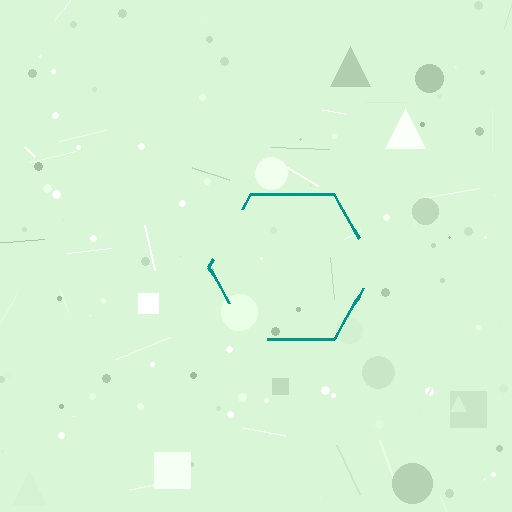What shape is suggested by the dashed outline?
The dashed outline suggests a hexagon.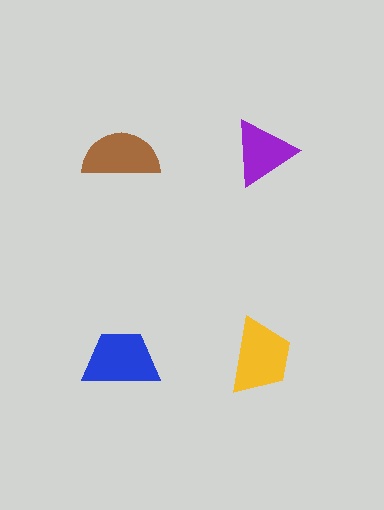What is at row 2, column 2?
A yellow trapezoid.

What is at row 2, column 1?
A blue trapezoid.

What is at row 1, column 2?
A purple triangle.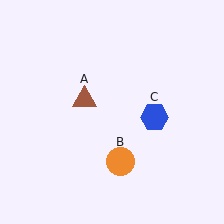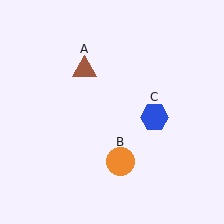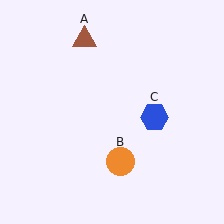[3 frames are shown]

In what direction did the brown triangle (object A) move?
The brown triangle (object A) moved up.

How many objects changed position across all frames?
1 object changed position: brown triangle (object A).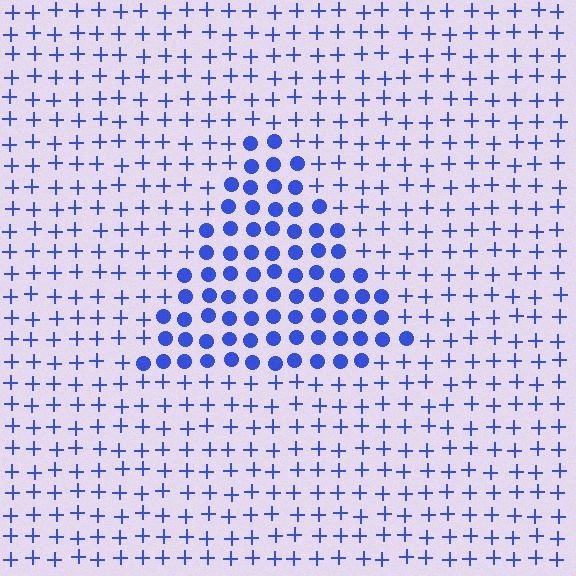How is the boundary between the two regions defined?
The boundary is defined by a change in element shape: circles inside vs. plus signs outside. All elements share the same color and spacing.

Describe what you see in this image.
The image is filled with small blue elements arranged in a uniform grid. A triangle-shaped region contains circles, while the surrounding area contains plus signs. The boundary is defined purely by the change in element shape.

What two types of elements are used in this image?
The image uses circles inside the triangle region and plus signs outside it.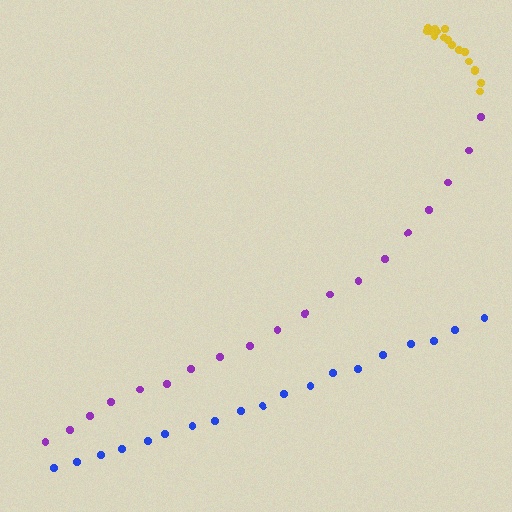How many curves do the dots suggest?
There are 3 distinct paths.